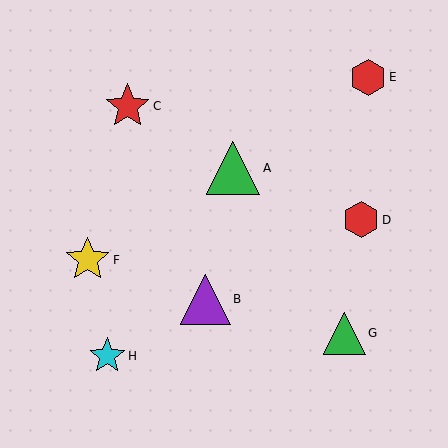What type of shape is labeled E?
Shape E is a red hexagon.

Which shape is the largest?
The green triangle (labeled A) is the largest.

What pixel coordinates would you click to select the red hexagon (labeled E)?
Click at (368, 77) to select the red hexagon E.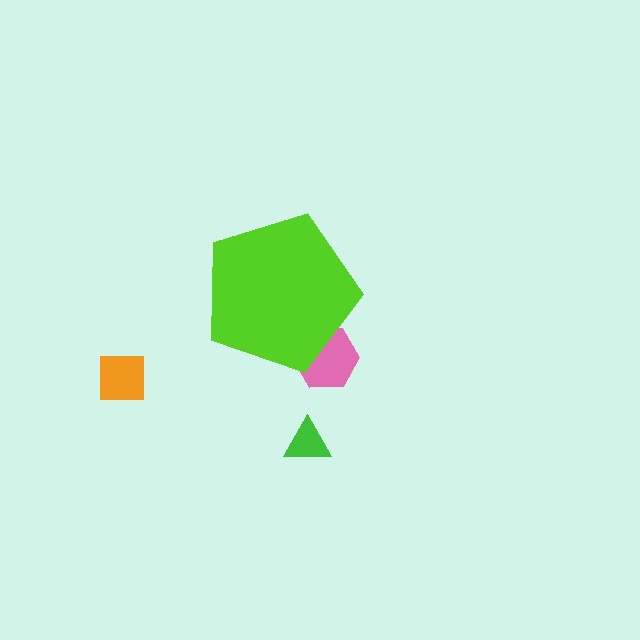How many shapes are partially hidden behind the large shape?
1 shape is partially hidden.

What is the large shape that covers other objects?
A lime pentagon.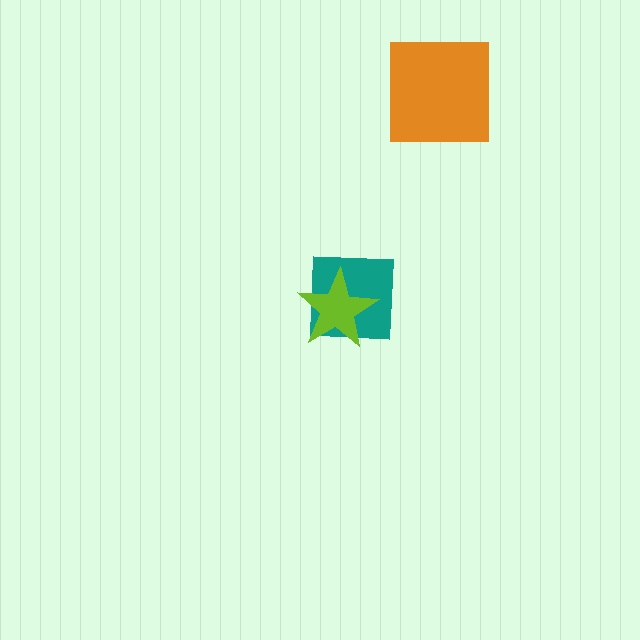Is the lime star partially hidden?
No, no other shape covers it.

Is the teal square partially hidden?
Yes, it is partially covered by another shape.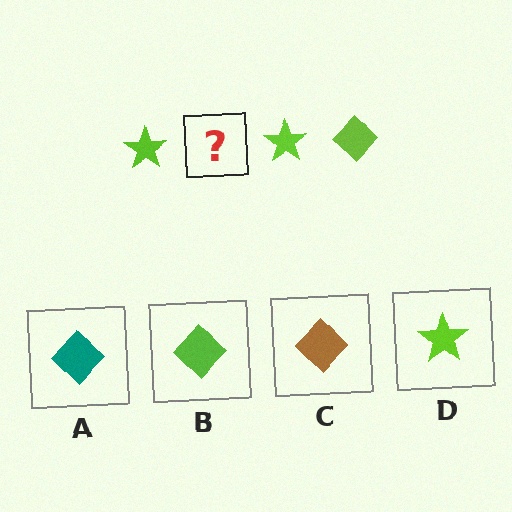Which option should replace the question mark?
Option B.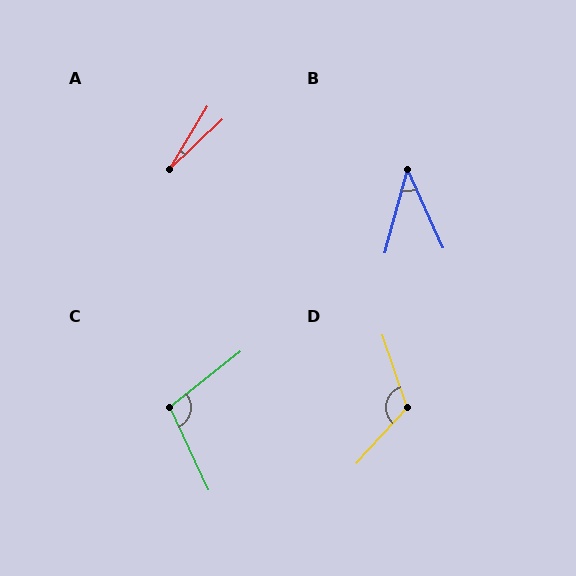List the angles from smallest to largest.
A (15°), B (39°), C (103°), D (119°).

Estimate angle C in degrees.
Approximately 103 degrees.